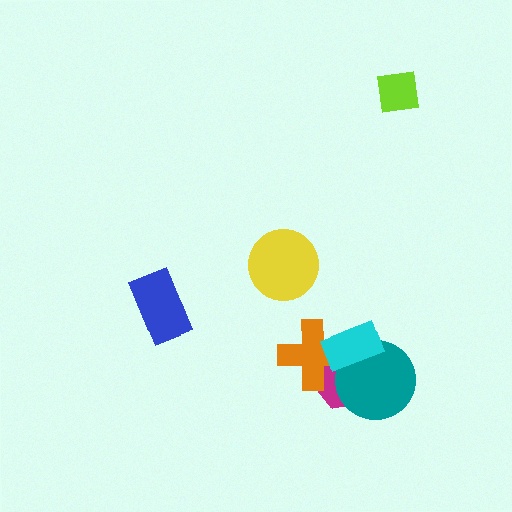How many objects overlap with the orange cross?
3 objects overlap with the orange cross.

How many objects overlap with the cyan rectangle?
3 objects overlap with the cyan rectangle.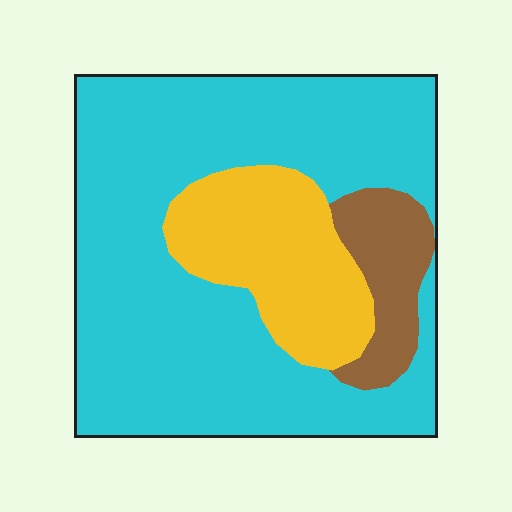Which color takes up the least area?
Brown, at roughly 10%.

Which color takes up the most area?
Cyan, at roughly 70%.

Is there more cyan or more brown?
Cyan.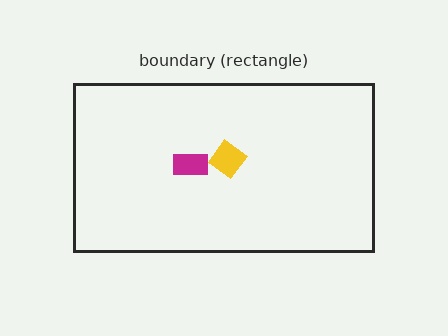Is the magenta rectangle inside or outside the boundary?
Inside.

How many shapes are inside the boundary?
2 inside, 0 outside.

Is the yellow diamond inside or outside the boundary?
Inside.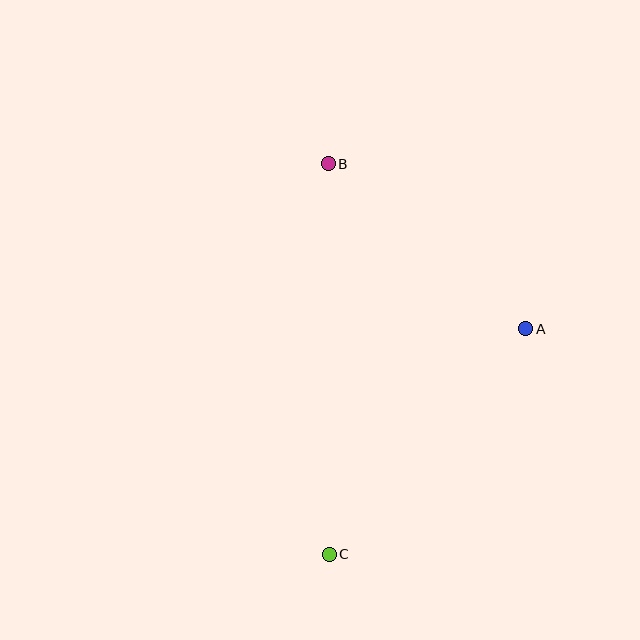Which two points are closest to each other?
Points A and B are closest to each other.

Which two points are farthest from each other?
Points B and C are farthest from each other.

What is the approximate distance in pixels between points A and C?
The distance between A and C is approximately 299 pixels.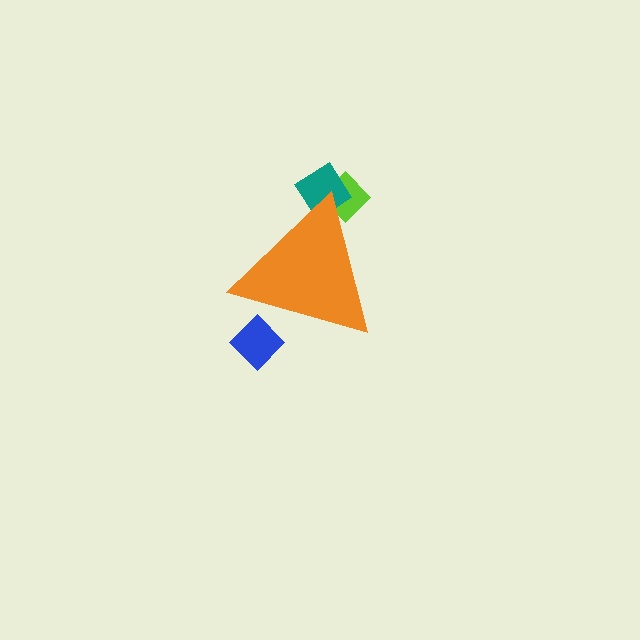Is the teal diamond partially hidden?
Yes, the teal diamond is partially hidden behind the orange triangle.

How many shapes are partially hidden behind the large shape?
3 shapes are partially hidden.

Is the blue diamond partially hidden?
Yes, the blue diamond is partially hidden behind the orange triangle.